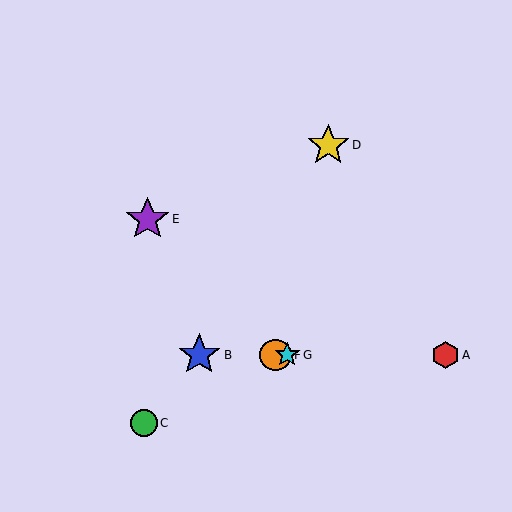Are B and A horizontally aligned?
Yes, both are at y≈355.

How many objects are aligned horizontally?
4 objects (A, B, F, G) are aligned horizontally.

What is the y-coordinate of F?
Object F is at y≈355.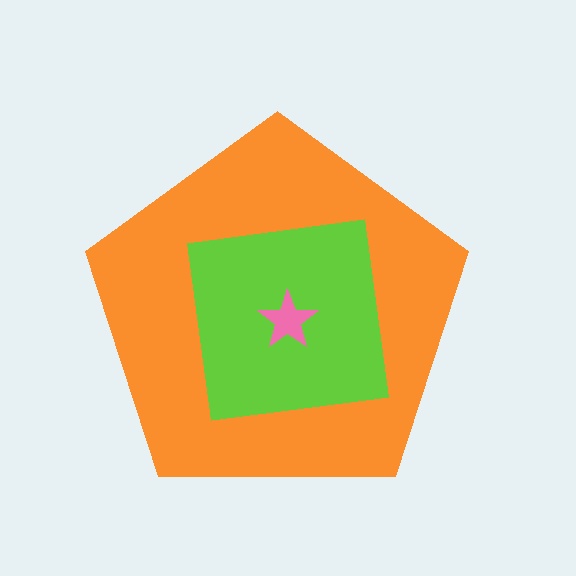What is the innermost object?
The pink star.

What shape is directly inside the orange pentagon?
The lime square.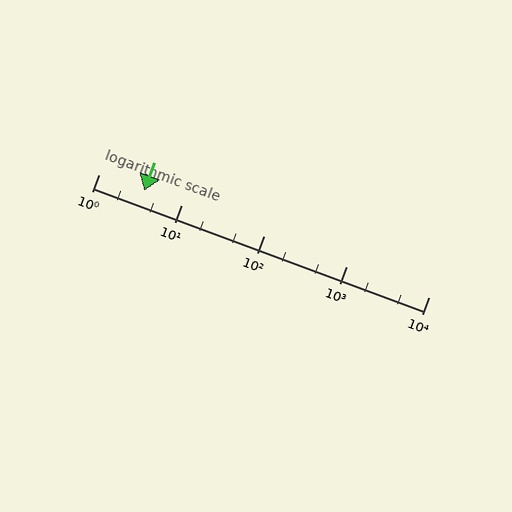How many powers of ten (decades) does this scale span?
The scale spans 4 decades, from 1 to 10000.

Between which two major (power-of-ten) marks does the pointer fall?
The pointer is between 1 and 10.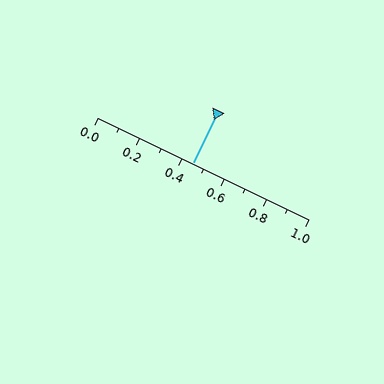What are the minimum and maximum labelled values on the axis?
The axis runs from 0.0 to 1.0.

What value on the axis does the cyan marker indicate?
The marker indicates approximately 0.45.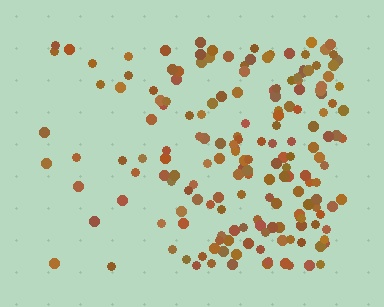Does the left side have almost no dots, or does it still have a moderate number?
Still a moderate number, just noticeably fewer than the right.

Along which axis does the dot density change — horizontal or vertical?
Horizontal.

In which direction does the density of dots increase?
From left to right, with the right side densest.